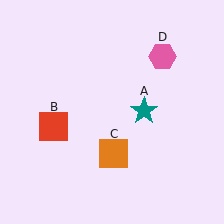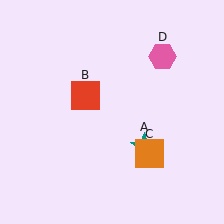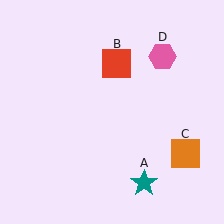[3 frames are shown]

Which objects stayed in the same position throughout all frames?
Pink hexagon (object D) remained stationary.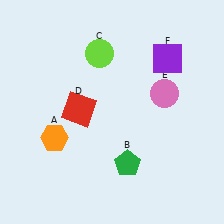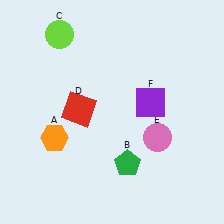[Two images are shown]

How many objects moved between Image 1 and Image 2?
3 objects moved between the two images.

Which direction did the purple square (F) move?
The purple square (F) moved down.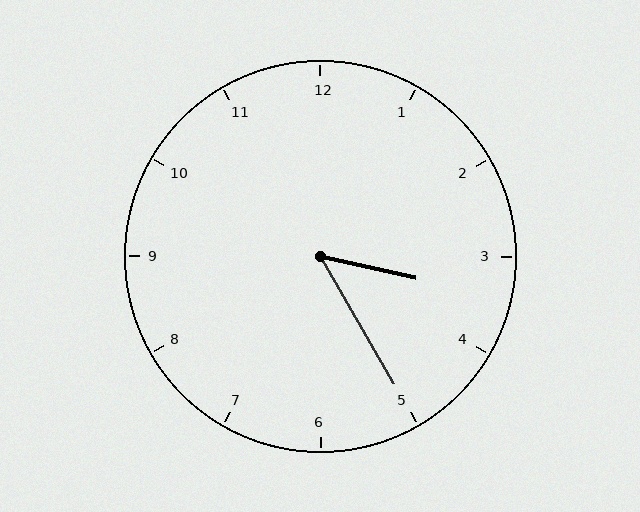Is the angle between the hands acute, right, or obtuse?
It is acute.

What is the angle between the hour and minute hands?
Approximately 48 degrees.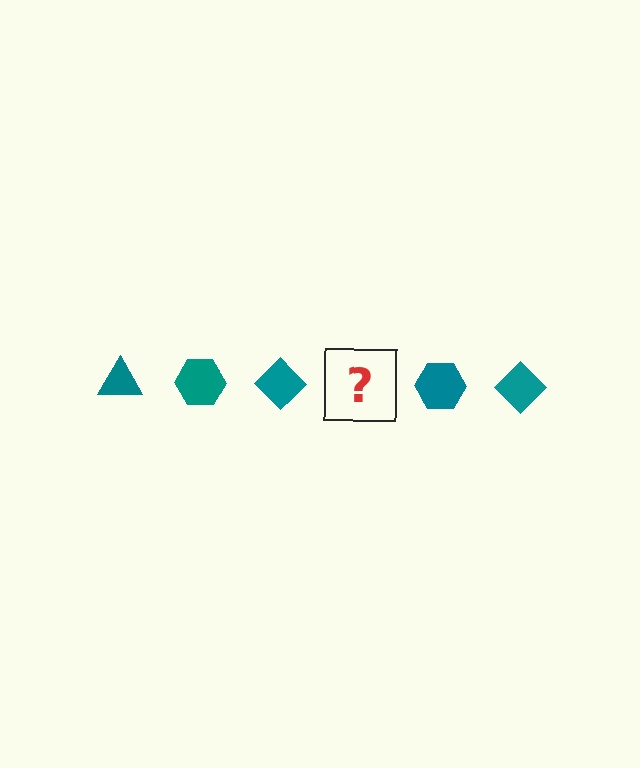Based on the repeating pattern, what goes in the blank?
The blank should be a teal triangle.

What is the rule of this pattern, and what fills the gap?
The rule is that the pattern cycles through triangle, hexagon, diamond shapes in teal. The gap should be filled with a teal triangle.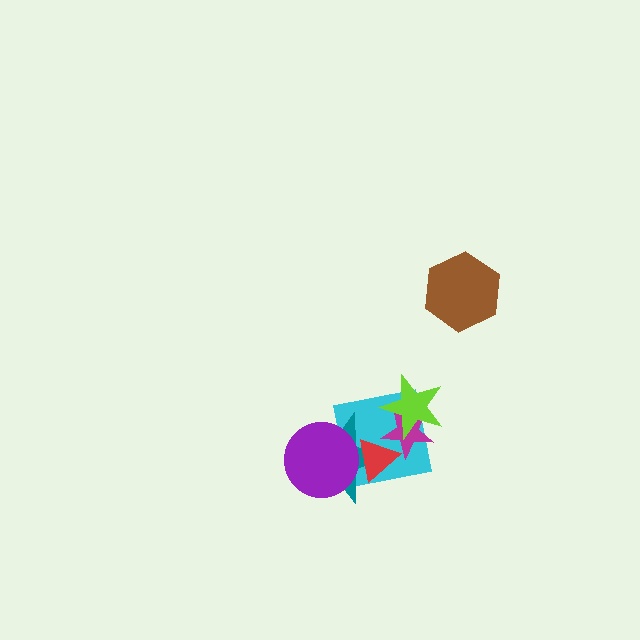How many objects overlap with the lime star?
2 objects overlap with the lime star.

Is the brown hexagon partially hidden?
No, no other shape covers it.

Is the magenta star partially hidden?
Yes, it is partially covered by another shape.